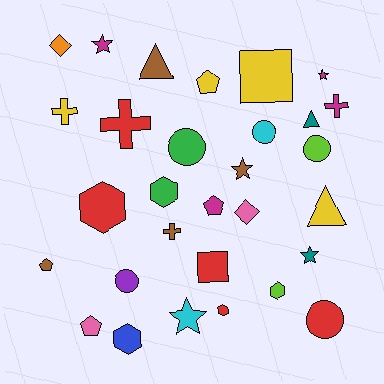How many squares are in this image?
There are 2 squares.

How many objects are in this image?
There are 30 objects.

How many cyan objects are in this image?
There are 2 cyan objects.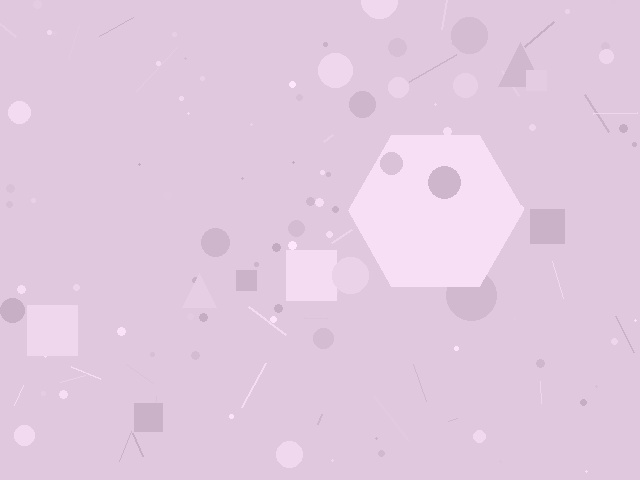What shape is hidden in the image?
A hexagon is hidden in the image.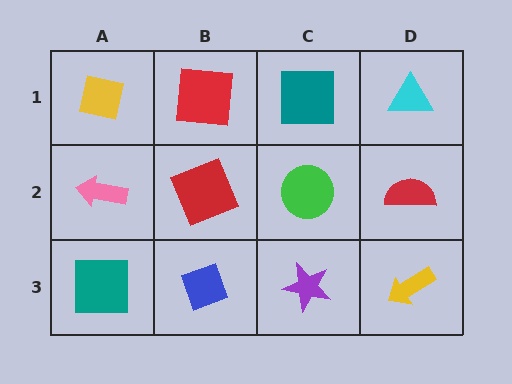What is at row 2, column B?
A red square.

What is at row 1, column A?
A yellow square.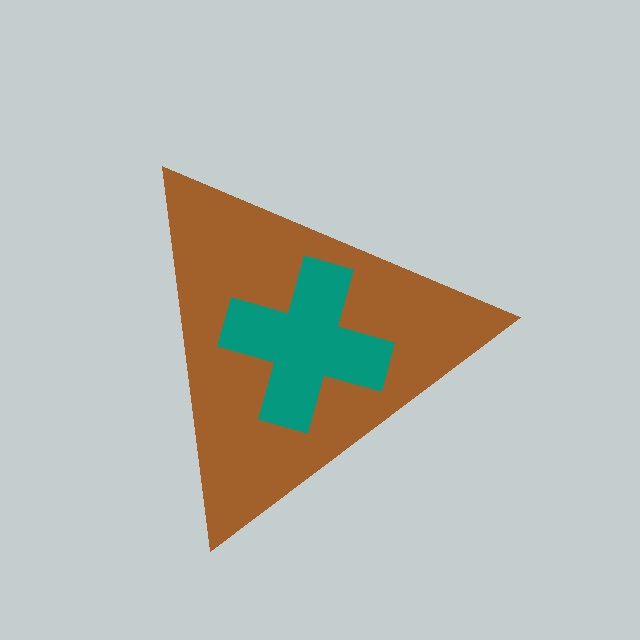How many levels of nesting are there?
2.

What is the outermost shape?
The brown triangle.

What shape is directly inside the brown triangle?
The teal cross.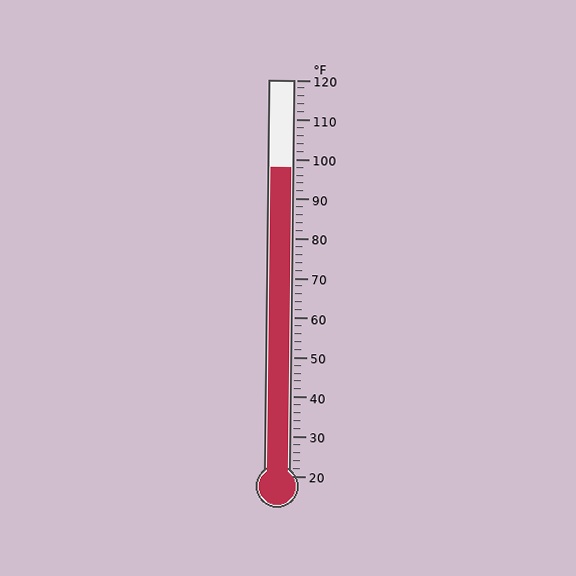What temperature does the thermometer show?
The thermometer shows approximately 98°F.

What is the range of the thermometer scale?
The thermometer scale ranges from 20°F to 120°F.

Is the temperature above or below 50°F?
The temperature is above 50°F.